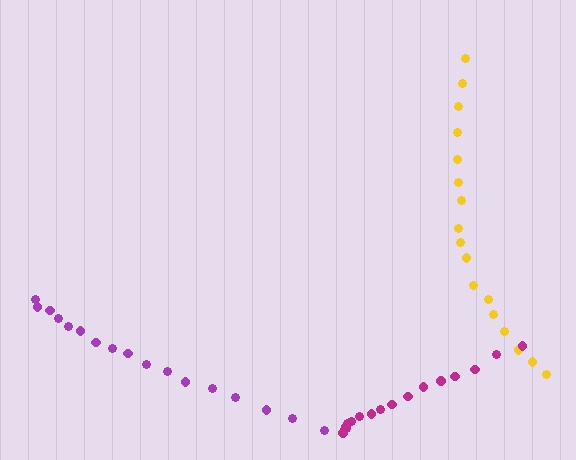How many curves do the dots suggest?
There are 3 distinct paths.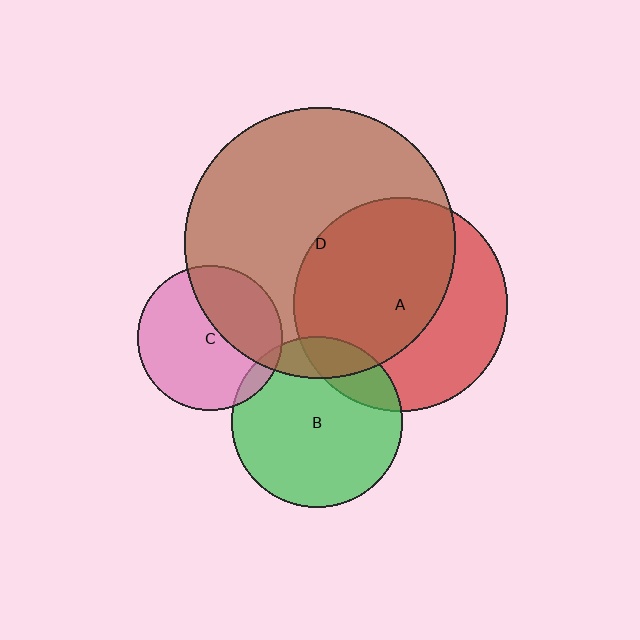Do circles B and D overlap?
Yes.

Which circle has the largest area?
Circle D (brown).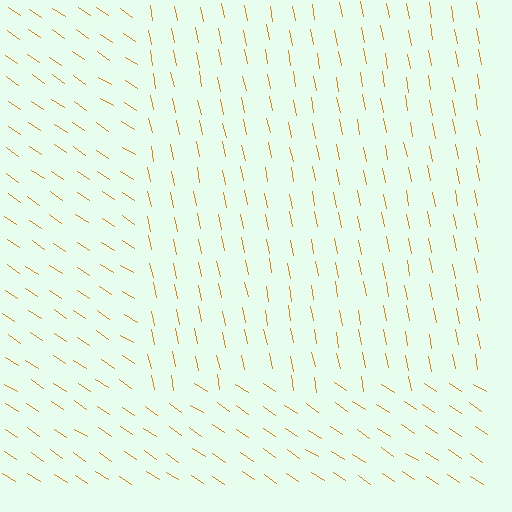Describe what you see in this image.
The image is filled with small orange line segments. A rectangle region in the image has lines oriented differently from the surrounding lines, creating a visible texture boundary.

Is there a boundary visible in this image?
Yes, there is a texture boundary formed by a change in line orientation.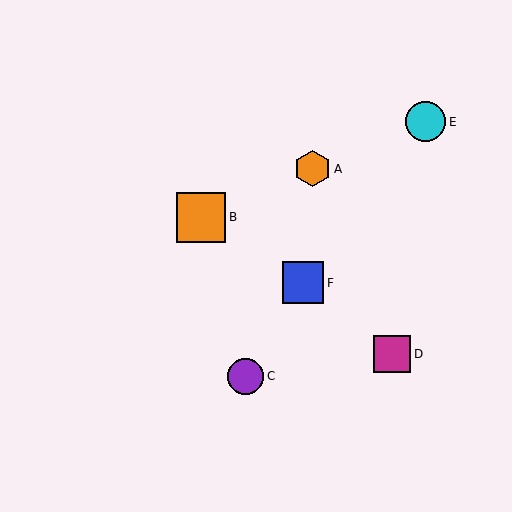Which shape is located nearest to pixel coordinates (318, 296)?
The blue square (labeled F) at (303, 283) is nearest to that location.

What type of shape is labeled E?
Shape E is a cyan circle.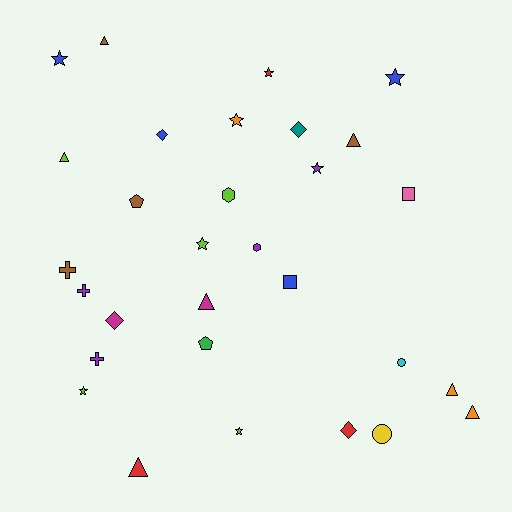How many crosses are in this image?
There are 3 crosses.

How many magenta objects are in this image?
There are 2 magenta objects.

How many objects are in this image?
There are 30 objects.